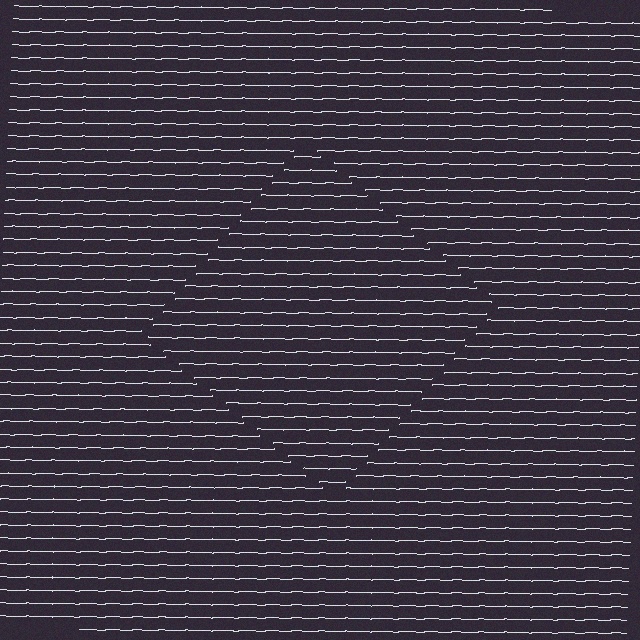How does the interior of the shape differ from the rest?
The interior of the shape contains the same grating, shifted by half a period — the contour is defined by the phase discontinuity where line-ends from the inner and outer gratings abut.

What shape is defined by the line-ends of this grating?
An illusory square. The interior of the shape contains the same grating, shifted by half a period — the contour is defined by the phase discontinuity where line-ends from the inner and outer gratings abut.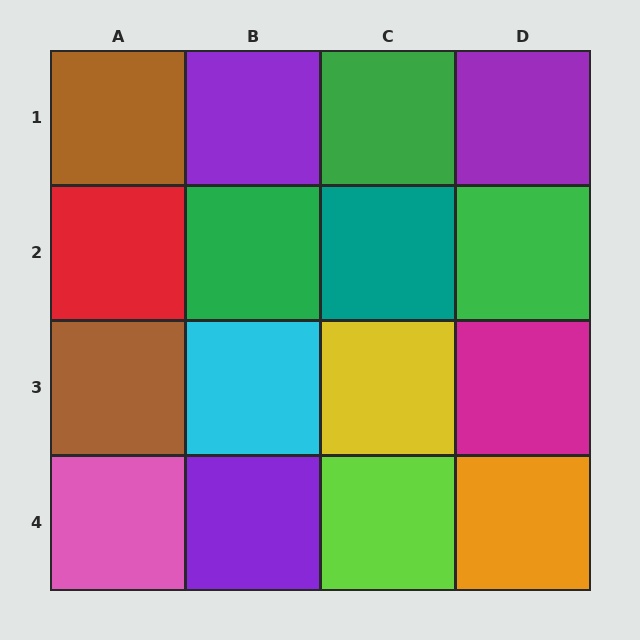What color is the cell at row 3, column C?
Yellow.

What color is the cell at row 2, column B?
Green.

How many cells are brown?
2 cells are brown.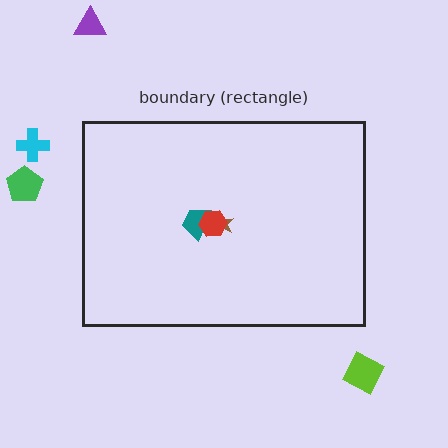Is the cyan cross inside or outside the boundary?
Outside.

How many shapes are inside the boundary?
3 inside, 4 outside.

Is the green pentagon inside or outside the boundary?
Outside.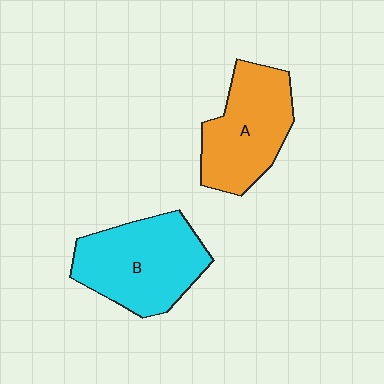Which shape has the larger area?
Shape B (cyan).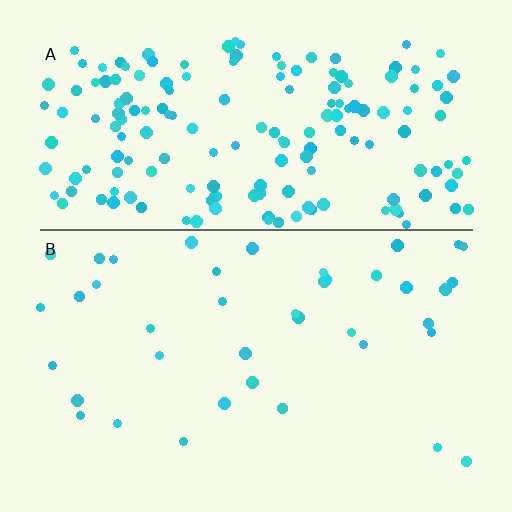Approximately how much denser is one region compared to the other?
Approximately 4.4× — region A over region B.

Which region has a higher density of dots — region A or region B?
A (the top).